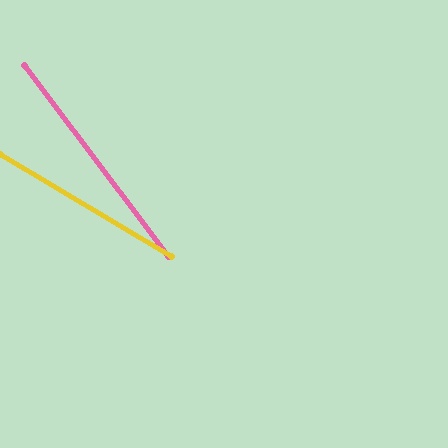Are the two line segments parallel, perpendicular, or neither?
Neither parallel nor perpendicular — they differ by about 22°.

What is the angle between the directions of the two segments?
Approximately 22 degrees.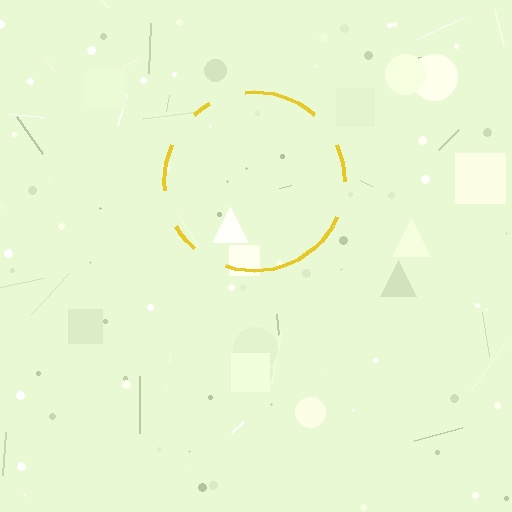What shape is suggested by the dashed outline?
The dashed outline suggests a circle.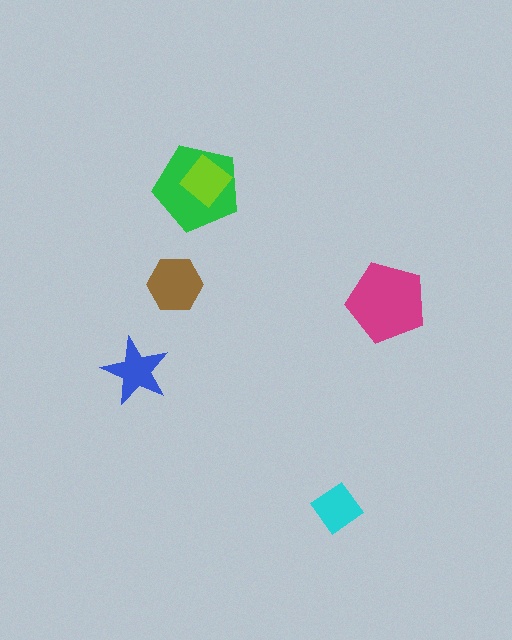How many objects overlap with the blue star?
0 objects overlap with the blue star.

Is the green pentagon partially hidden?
Yes, it is partially covered by another shape.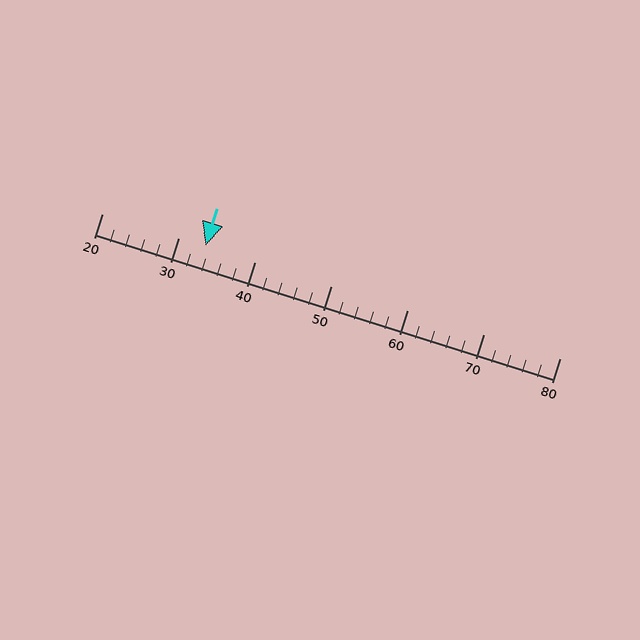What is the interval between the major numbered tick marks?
The major tick marks are spaced 10 units apart.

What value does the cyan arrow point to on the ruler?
The cyan arrow points to approximately 34.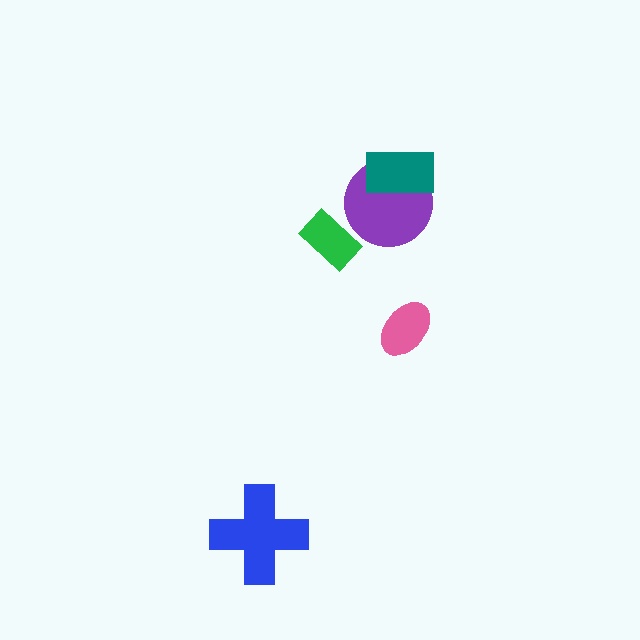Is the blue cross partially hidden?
No, no other shape covers it.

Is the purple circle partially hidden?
Yes, it is partially covered by another shape.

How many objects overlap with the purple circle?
1 object overlaps with the purple circle.